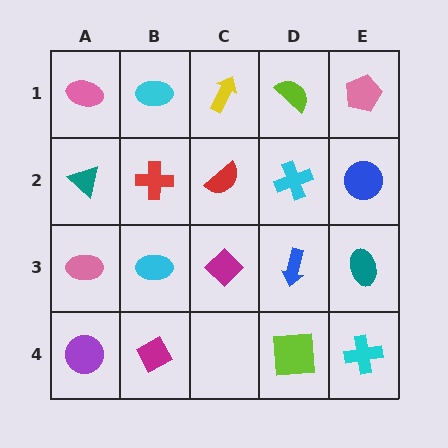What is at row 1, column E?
A pink pentagon.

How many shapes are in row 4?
4 shapes.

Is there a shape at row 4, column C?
No, that cell is empty.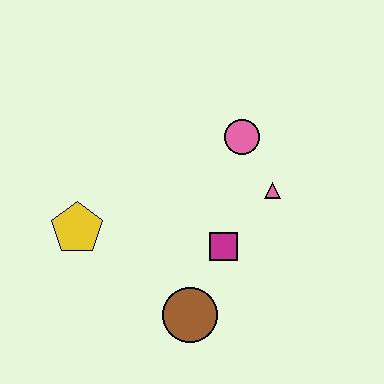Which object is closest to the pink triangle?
The pink circle is closest to the pink triangle.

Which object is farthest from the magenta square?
The yellow pentagon is farthest from the magenta square.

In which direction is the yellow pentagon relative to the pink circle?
The yellow pentagon is to the left of the pink circle.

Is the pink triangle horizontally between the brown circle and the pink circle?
No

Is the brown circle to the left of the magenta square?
Yes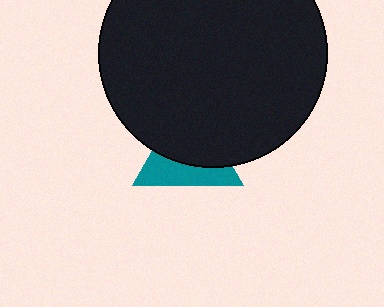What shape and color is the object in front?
The object in front is a black circle.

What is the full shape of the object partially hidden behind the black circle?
The partially hidden object is a teal triangle.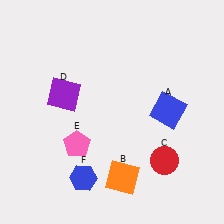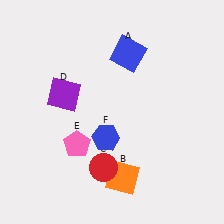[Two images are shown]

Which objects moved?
The objects that moved are: the blue square (A), the red circle (C), the blue hexagon (F).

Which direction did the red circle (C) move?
The red circle (C) moved left.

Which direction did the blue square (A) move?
The blue square (A) moved up.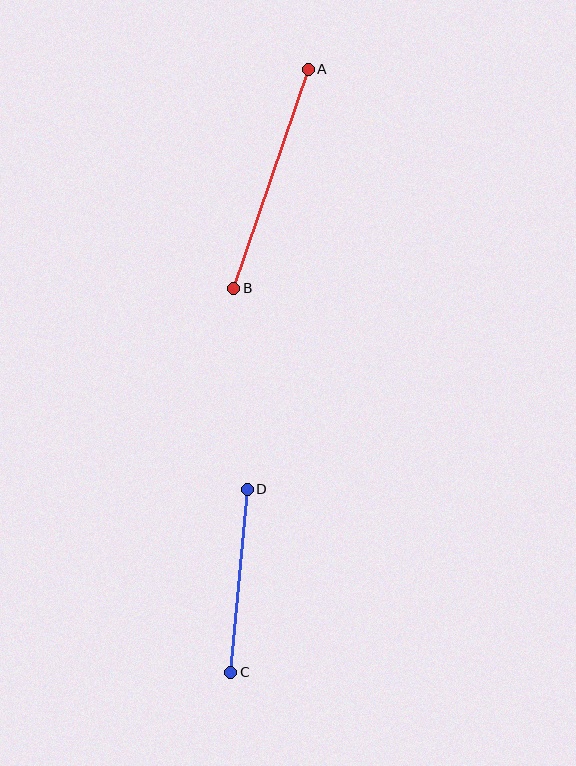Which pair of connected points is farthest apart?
Points A and B are farthest apart.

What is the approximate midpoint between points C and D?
The midpoint is at approximately (239, 581) pixels.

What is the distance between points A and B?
The distance is approximately 231 pixels.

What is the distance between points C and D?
The distance is approximately 184 pixels.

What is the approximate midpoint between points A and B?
The midpoint is at approximately (271, 179) pixels.